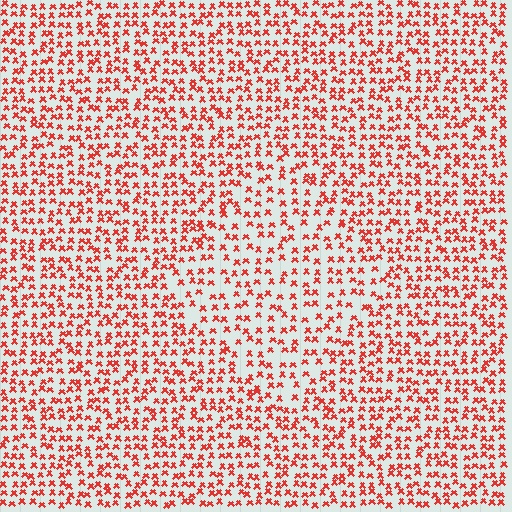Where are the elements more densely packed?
The elements are more densely packed outside the diamond boundary.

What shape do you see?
I see a diamond.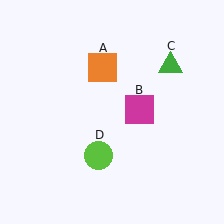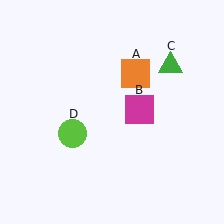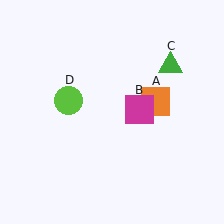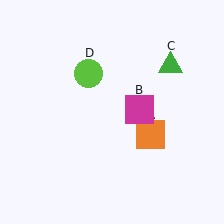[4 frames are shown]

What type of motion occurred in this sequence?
The orange square (object A), lime circle (object D) rotated clockwise around the center of the scene.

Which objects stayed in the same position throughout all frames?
Magenta square (object B) and green triangle (object C) remained stationary.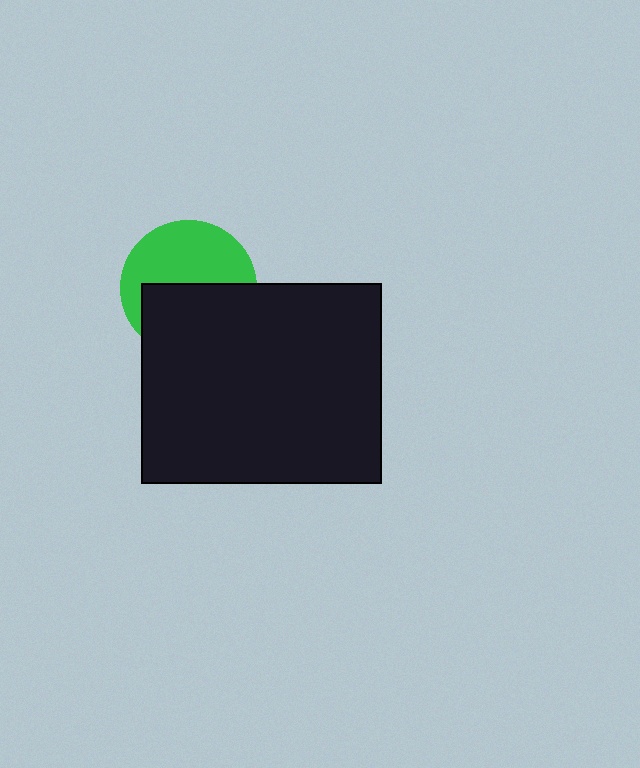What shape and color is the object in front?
The object in front is a black rectangle.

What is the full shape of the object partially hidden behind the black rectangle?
The partially hidden object is a green circle.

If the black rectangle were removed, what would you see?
You would see the complete green circle.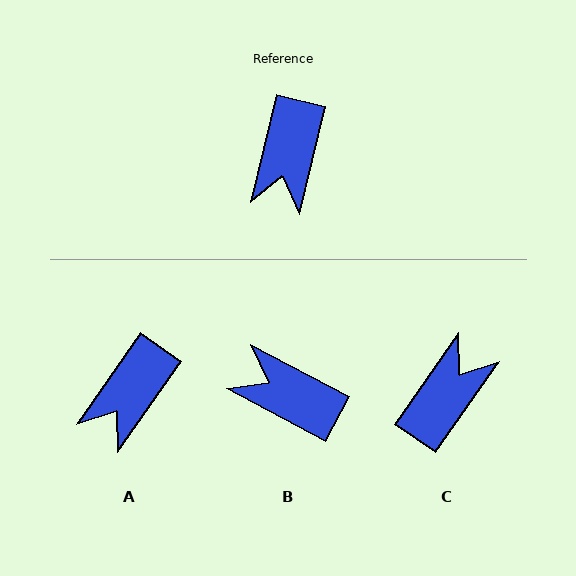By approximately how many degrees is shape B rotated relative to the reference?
Approximately 104 degrees clockwise.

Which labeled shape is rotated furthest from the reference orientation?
C, about 159 degrees away.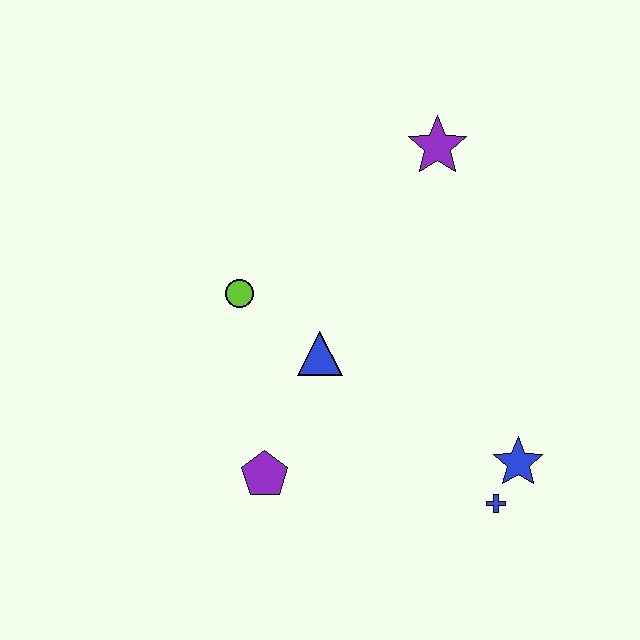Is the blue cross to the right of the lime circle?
Yes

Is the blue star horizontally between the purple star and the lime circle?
No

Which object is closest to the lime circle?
The blue triangle is closest to the lime circle.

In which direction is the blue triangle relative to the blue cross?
The blue triangle is to the left of the blue cross.